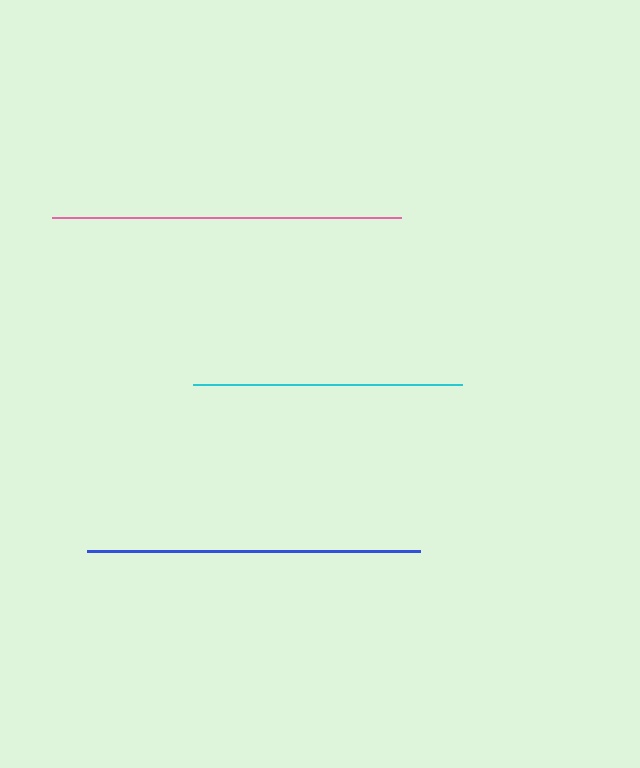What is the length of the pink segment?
The pink segment is approximately 349 pixels long.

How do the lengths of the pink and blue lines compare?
The pink and blue lines are approximately the same length.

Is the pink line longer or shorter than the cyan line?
The pink line is longer than the cyan line.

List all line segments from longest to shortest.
From longest to shortest: pink, blue, cyan.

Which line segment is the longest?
The pink line is the longest at approximately 349 pixels.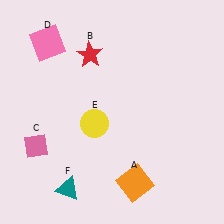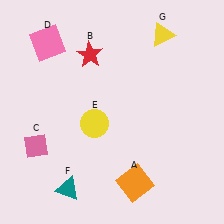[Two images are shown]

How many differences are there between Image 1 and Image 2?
There is 1 difference between the two images.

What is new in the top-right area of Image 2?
A yellow triangle (G) was added in the top-right area of Image 2.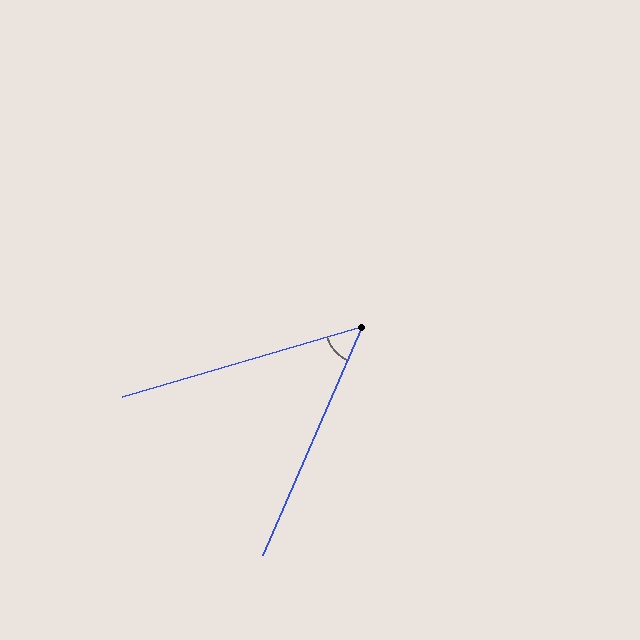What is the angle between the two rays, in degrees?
Approximately 50 degrees.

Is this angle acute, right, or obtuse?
It is acute.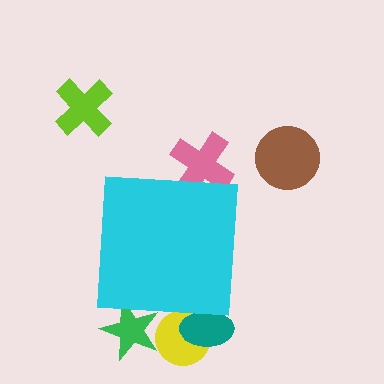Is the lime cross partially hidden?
No, the lime cross is fully visible.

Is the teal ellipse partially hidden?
Yes, the teal ellipse is partially hidden behind the cyan square.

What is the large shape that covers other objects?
A cyan square.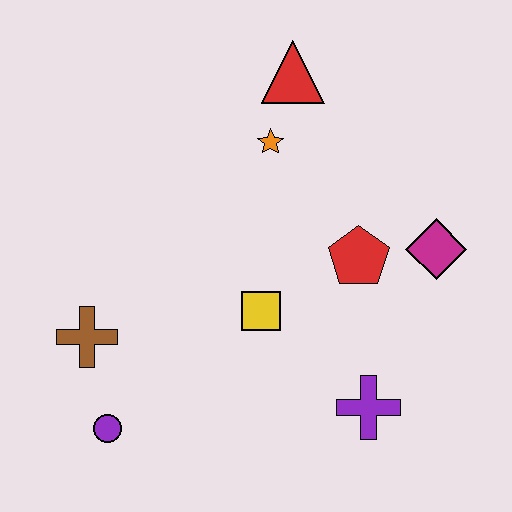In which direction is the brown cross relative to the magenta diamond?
The brown cross is to the left of the magenta diamond.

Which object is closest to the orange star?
The red triangle is closest to the orange star.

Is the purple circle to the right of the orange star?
No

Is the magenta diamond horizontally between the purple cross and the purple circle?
No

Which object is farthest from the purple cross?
The red triangle is farthest from the purple cross.